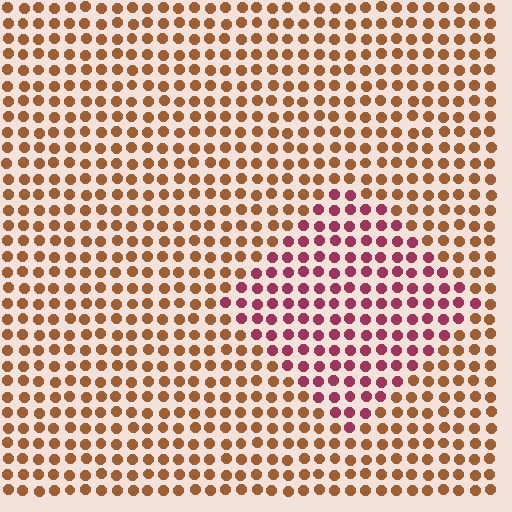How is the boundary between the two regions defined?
The boundary is defined purely by a slight shift in hue (about 47 degrees). Spacing, size, and orientation are identical on both sides.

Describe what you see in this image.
The image is filled with small brown elements in a uniform arrangement. A diamond-shaped region is visible where the elements are tinted to a slightly different hue, forming a subtle color boundary.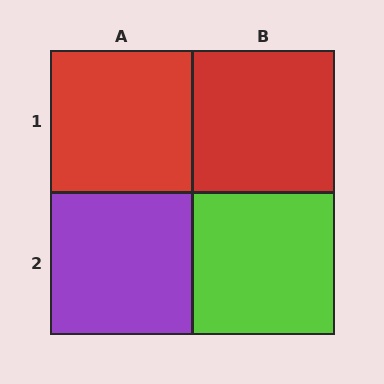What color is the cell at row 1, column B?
Red.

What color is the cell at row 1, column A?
Red.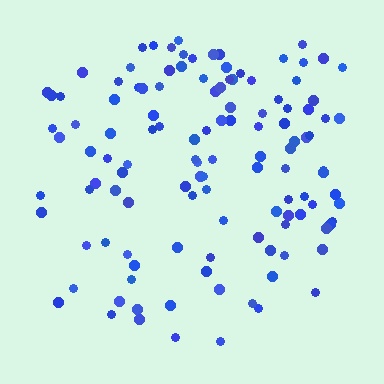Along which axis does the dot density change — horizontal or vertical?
Vertical.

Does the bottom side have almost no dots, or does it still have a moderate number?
Still a moderate number, just noticeably fewer than the top.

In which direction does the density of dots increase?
From bottom to top, with the top side densest.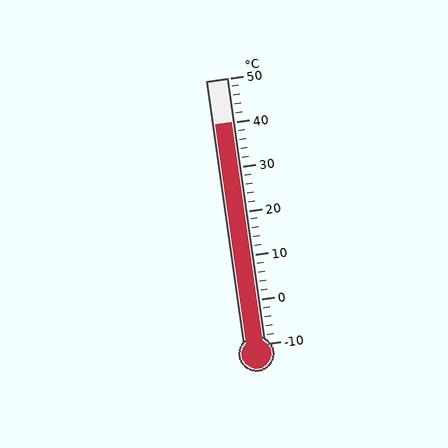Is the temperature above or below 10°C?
The temperature is above 10°C.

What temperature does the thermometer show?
The thermometer shows approximately 40°C.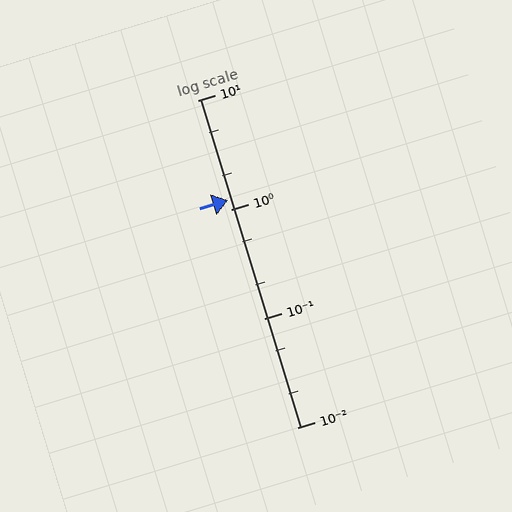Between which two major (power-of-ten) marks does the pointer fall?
The pointer is between 1 and 10.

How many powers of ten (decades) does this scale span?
The scale spans 3 decades, from 0.01 to 10.